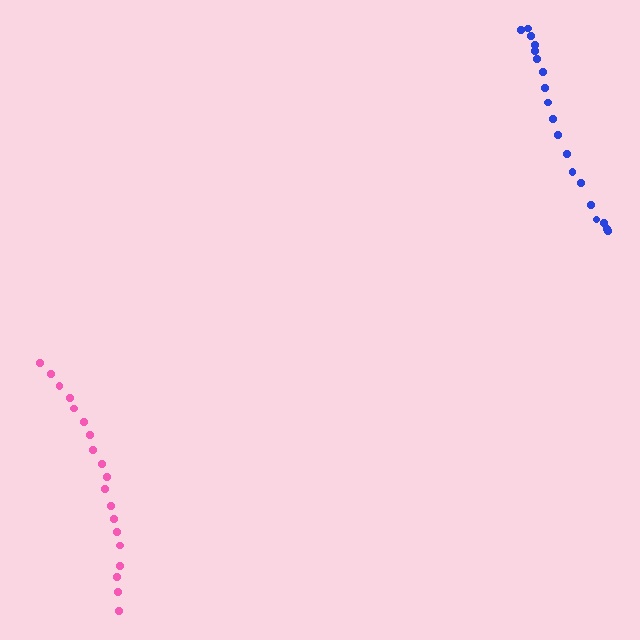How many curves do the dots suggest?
There are 2 distinct paths.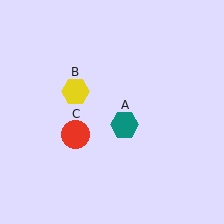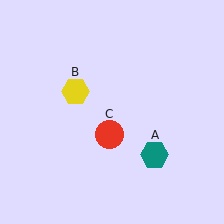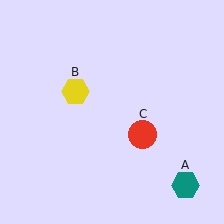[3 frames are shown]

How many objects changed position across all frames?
2 objects changed position: teal hexagon (object A), red circle (object C).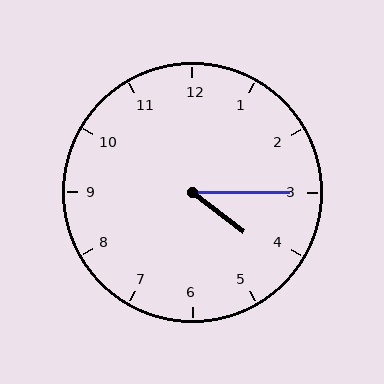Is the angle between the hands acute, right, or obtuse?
It is acute.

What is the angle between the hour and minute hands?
Approximately 38 degrees.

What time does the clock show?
4:15.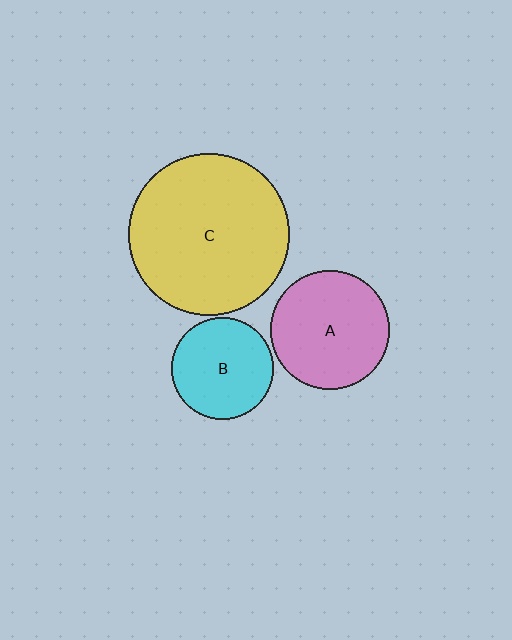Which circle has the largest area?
Circle C (yellow).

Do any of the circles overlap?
No, none of the circles overlap.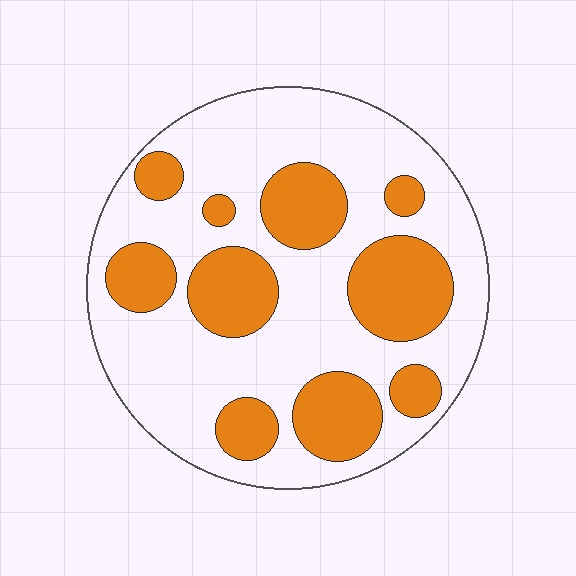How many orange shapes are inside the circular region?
10.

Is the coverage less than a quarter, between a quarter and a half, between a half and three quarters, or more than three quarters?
Between a quarter and a half.